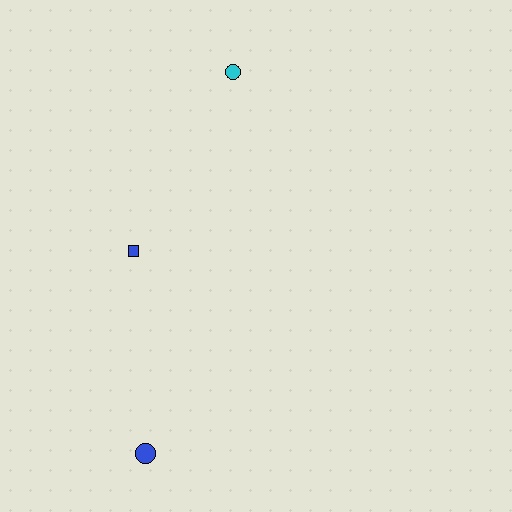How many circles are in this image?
There are 2 circles.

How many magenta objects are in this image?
There are no magenta objects.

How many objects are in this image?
There are 3 objects.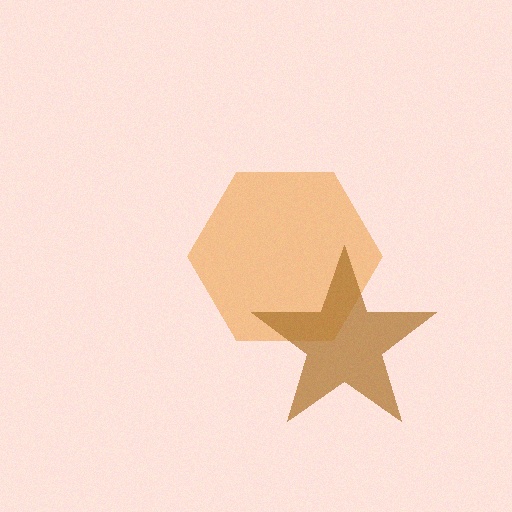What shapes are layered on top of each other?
The layered shapes are: an orange hexagon, a brown star.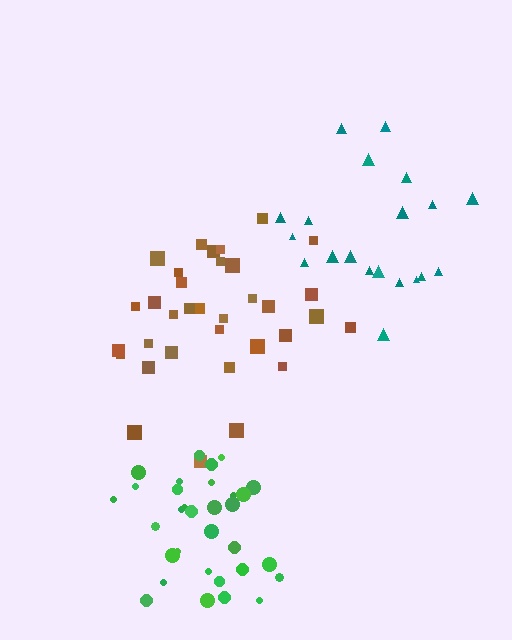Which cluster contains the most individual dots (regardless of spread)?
Brown (34).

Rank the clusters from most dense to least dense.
green, brown, teal.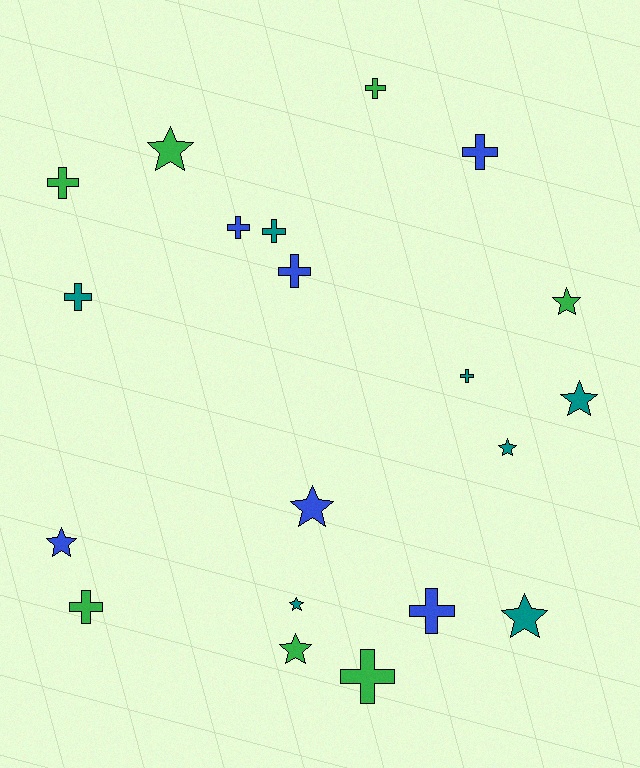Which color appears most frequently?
Green, with 7 objects.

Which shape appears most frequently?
Cross, with 11 objects.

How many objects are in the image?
There are 20 objects.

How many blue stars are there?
There are 2 blue stars.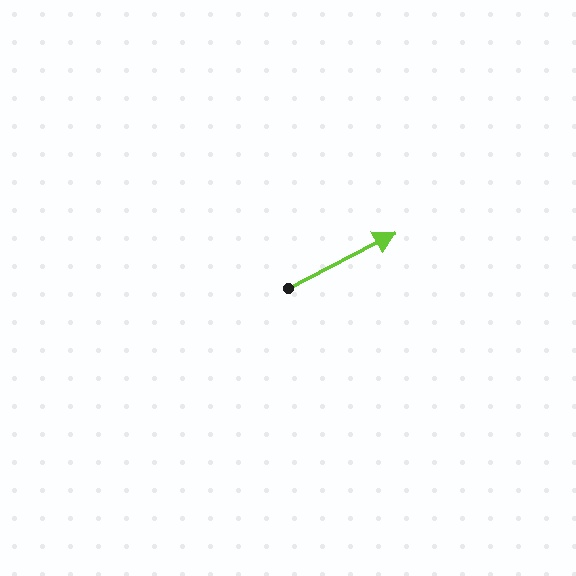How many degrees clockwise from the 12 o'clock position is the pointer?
Approximately 63 degrees.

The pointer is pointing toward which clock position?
Roughly 2 o'clock.